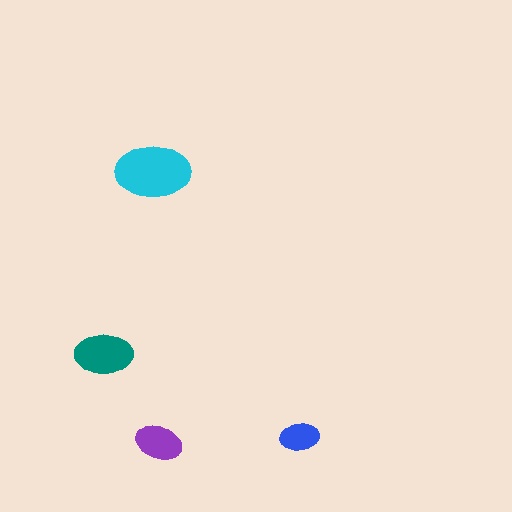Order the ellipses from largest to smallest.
the cyan one, the teal one, the purple one, the blue one.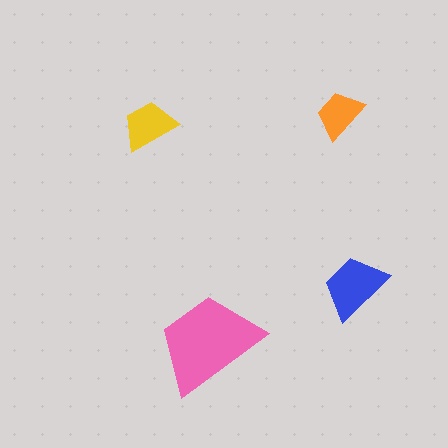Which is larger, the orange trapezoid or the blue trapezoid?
The blue one.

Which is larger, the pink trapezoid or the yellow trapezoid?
The pink one.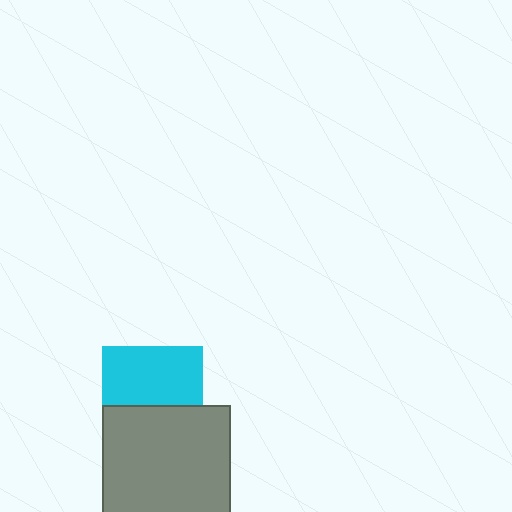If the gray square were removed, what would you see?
You would see the complete cyan square.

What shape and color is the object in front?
The object in front is a gray square.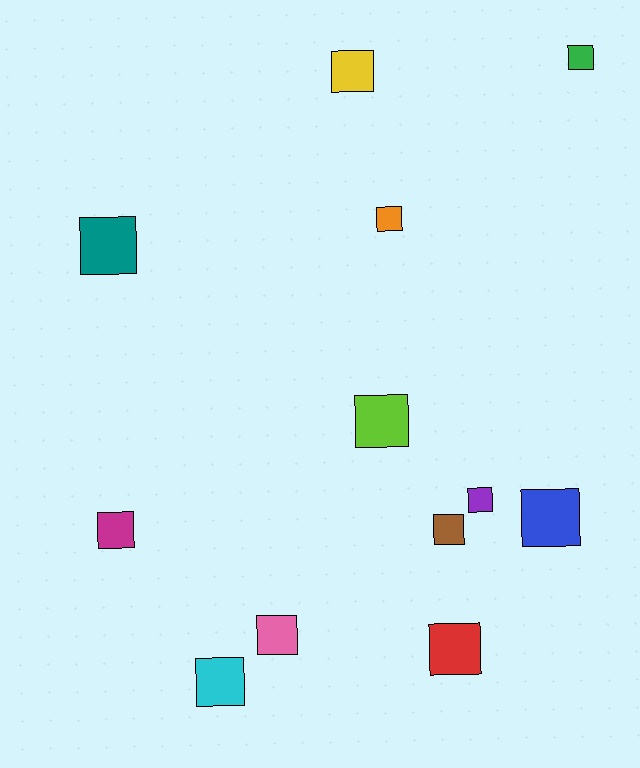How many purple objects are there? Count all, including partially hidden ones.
There is 1 purple object.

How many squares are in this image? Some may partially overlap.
There are 12 squares.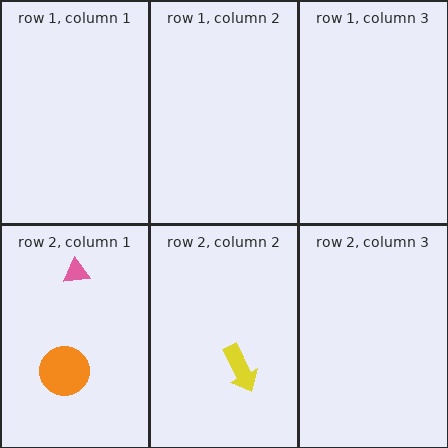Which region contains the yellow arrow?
The row 2, column 2 region.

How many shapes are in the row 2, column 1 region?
2.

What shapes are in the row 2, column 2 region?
The yellow arrow.